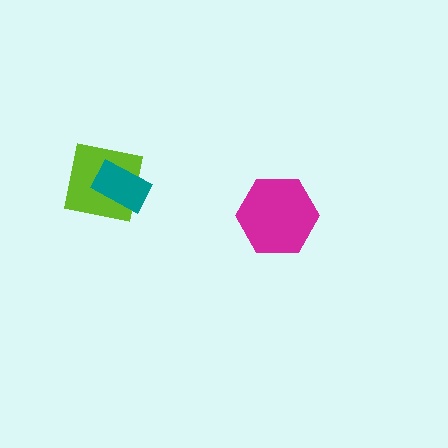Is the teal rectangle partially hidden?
No, no other shape covers it.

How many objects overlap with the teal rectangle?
1 object overlaps with the teal rectangle.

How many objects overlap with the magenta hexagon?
0 objects overlap with the magenta hexagon.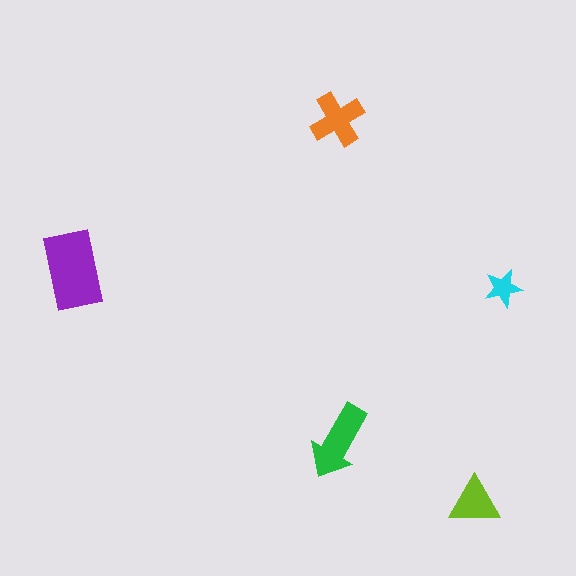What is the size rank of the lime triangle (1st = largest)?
4th.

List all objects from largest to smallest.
The purple rectangle, the green arrow, the orange cross, the lime triangle, the cyan star.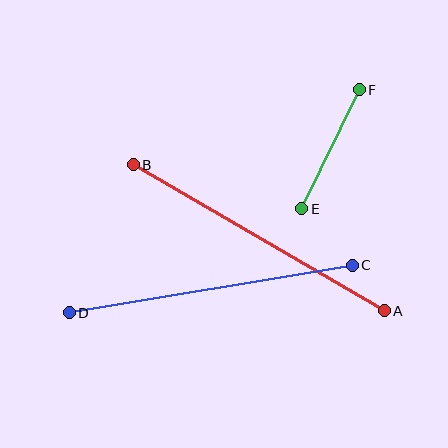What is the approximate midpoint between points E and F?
The midpoint is at approximately (330, 149) pixels.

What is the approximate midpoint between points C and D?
The midpoint is at approximately (211, 289) pixels.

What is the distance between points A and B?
The distance is approximately 290 pixels.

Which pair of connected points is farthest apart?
Points A and B are farthest apart.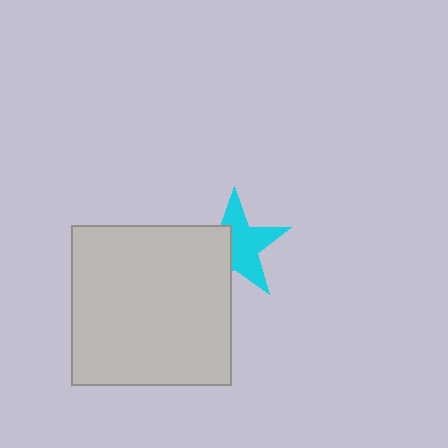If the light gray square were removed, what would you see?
You would see the complete cyan star.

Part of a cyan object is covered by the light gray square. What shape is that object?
It is a star.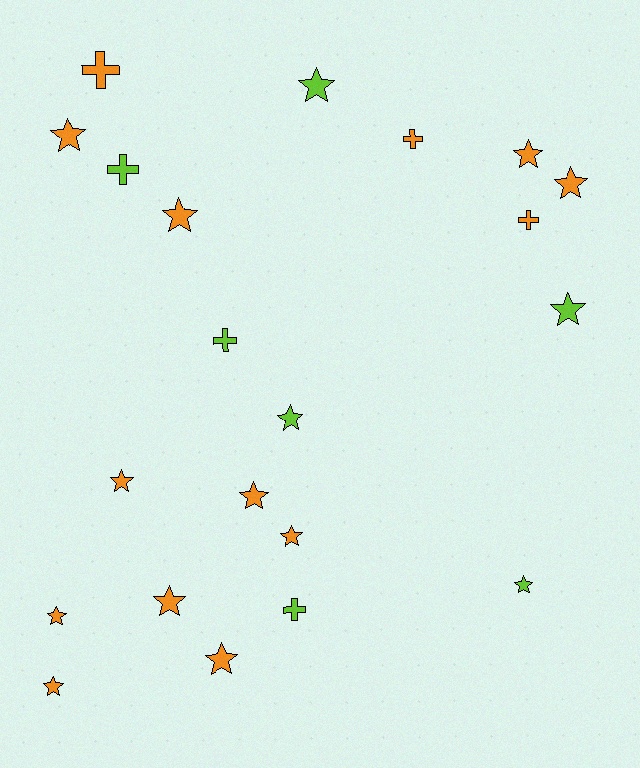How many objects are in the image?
There are 21 objects.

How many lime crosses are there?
There are 3 lime crosses.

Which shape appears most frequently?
Star, with 15 objects.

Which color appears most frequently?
Orange, with 14 objects.